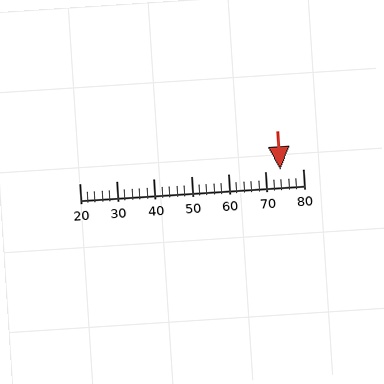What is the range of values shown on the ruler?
The ruler shows values from 20 to 80.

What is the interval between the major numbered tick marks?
The major tick marks are spaced 10 units apart.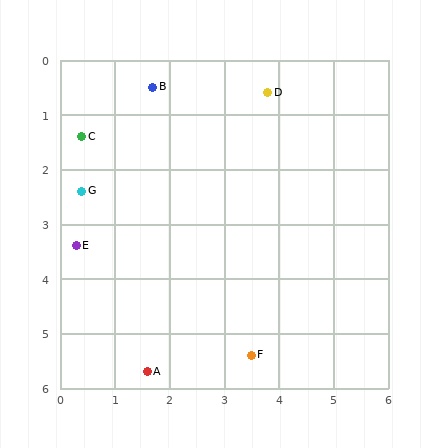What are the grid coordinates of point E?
Point E is at approximately (0.3, 3.4).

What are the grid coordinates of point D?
Point D is at approximately (3.8, 0.6).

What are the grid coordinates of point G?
Point G is at approximately (0.4, 2.4).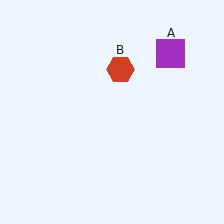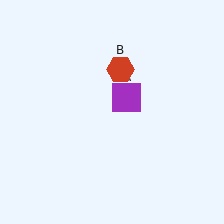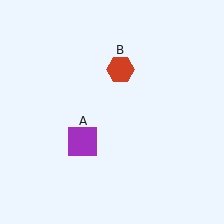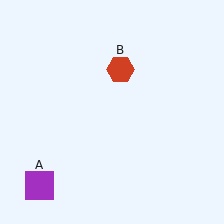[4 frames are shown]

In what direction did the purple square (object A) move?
The purple square (object A) moved down and to the left.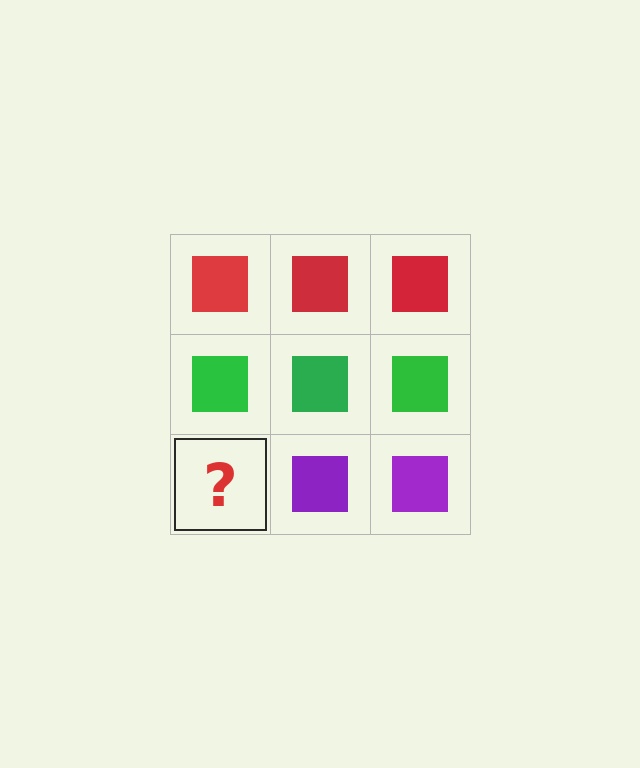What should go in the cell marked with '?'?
The missing cell should contain a purple square.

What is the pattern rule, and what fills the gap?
The rule is that each row has a consistent color. The gap should be filled with a purple square.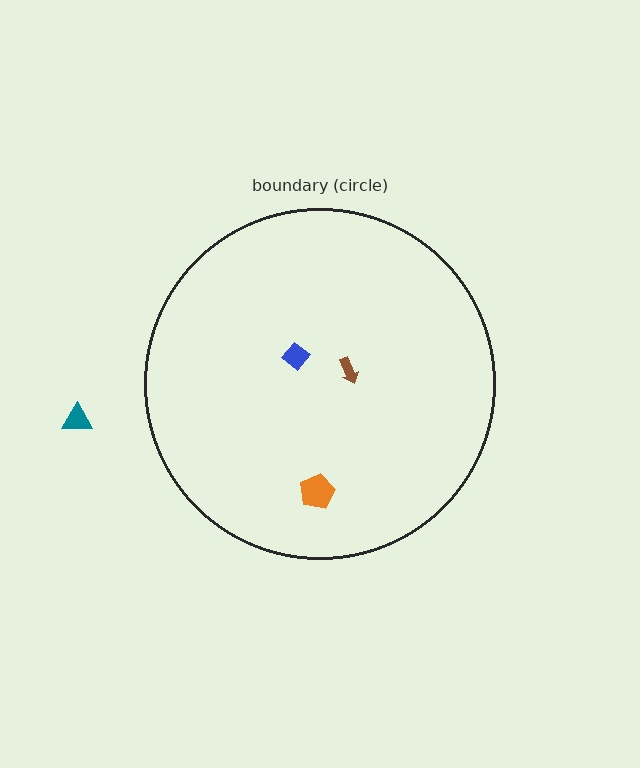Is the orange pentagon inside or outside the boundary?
Inside.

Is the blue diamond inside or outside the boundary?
Inside.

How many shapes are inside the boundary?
3 inside, 1 outside.